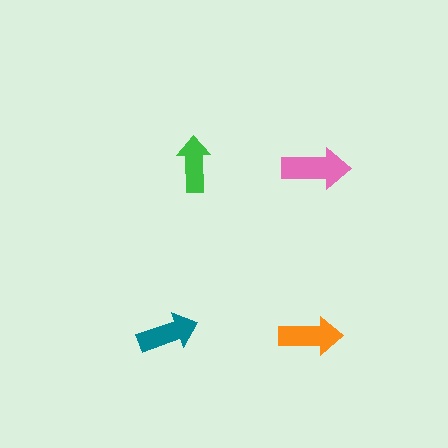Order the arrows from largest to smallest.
the pink one, the orange one, the teal one, the green one.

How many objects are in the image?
There are 4 objects in the image.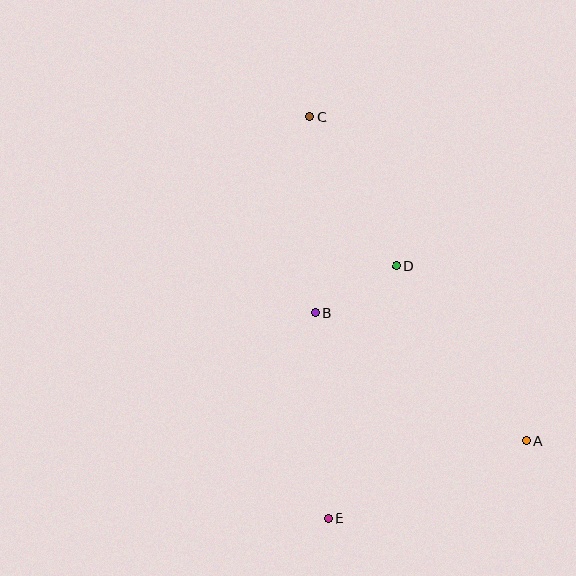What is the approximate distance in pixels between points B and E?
The distance between B and E is approximately 206 pixels.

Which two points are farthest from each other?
Points C and E are farthest from each other.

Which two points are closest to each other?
Points B and D are closest to each other.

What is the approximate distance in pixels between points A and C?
The distance between A and C is approximately 390 pixels.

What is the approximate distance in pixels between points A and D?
The distance between A and D is approximately 217 pixels.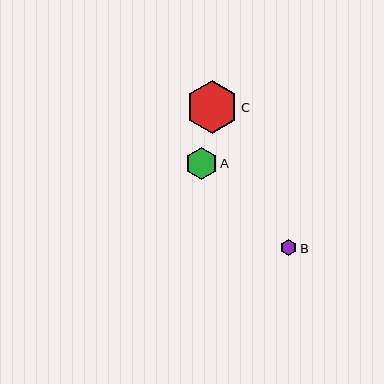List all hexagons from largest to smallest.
From largest to smallest: C, A, B.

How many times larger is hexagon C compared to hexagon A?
Hexagon C is approximately 1.6 times the size of hexagon A.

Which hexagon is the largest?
Hexagon C is the largest with a size of approximately 53 pixels.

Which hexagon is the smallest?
Hexagon B is the smallest with a size of approximately 16 pixels.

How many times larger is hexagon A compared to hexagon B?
Hexagon A is approximately 2.0 times the size of hexagon B.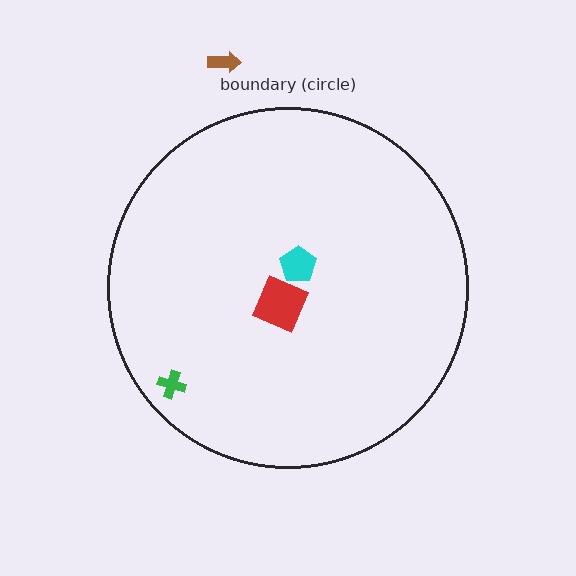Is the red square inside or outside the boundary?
Inside.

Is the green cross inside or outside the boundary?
Inside.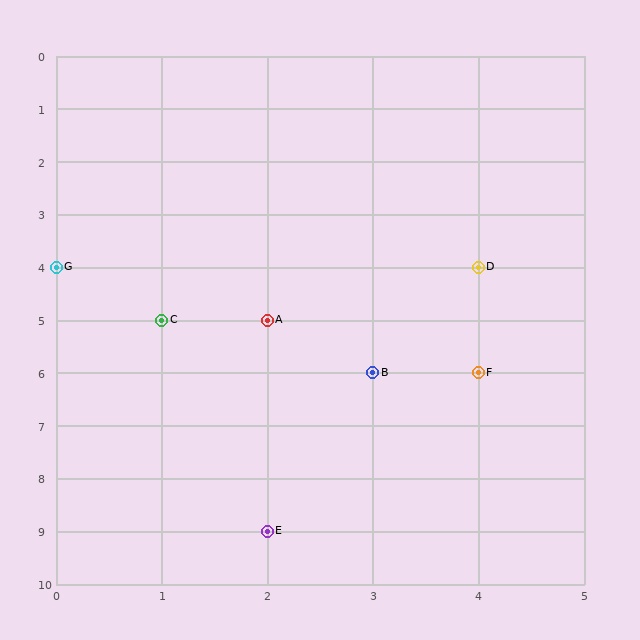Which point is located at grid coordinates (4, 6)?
Point F is at (4, 6).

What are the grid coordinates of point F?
Point F is at grid coordinates (4, 6).